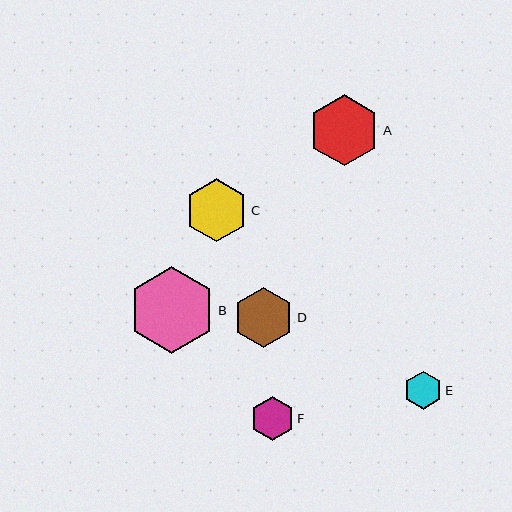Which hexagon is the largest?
Hexagon B is the largest with a size of approximately 87 pixels.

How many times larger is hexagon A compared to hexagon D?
Hexagon A is approximately 1.2 times the size of hexagon D.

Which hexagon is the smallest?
Hexagon E is the smallest with a size of approximately 38 pixels.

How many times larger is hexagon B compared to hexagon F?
Hexagon B is approximately 2.0 times the size of hexagon F.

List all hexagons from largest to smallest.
From largest to smallest: B, A, C, D, F, E.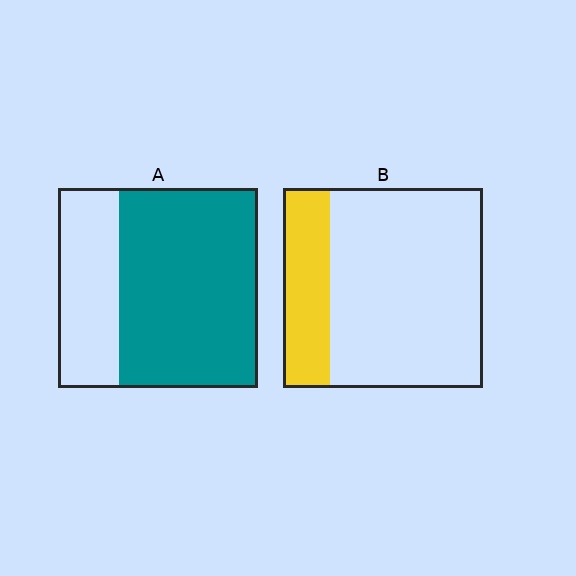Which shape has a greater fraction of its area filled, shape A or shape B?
Shape A.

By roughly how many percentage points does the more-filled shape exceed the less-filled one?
By roughly 45 percentage points (A over B).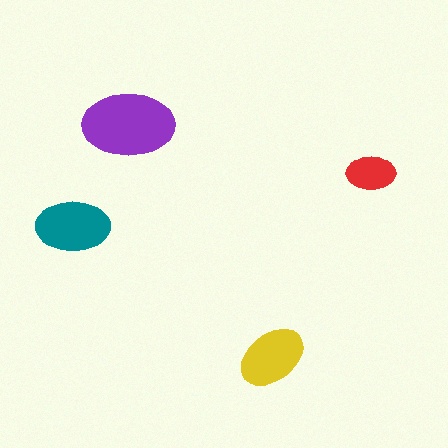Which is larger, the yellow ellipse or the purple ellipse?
The purple one.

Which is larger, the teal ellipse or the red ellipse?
The teal one.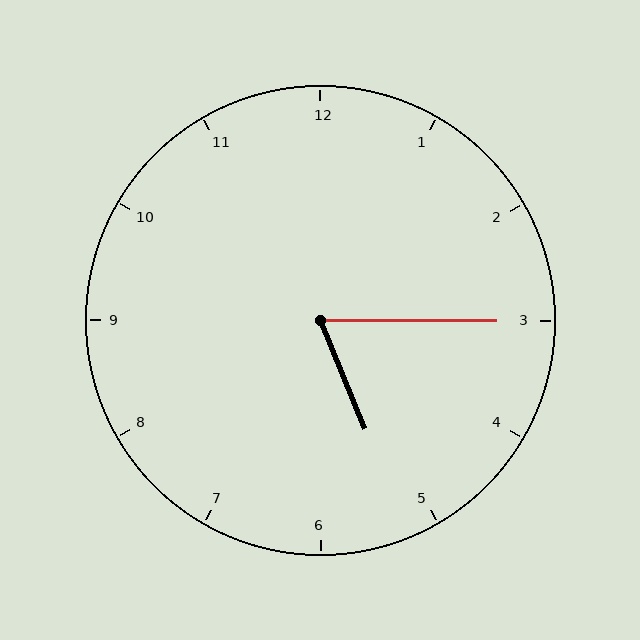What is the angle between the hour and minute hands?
Approximately 68 degrees.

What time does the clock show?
5:15.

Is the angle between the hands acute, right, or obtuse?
It is acute.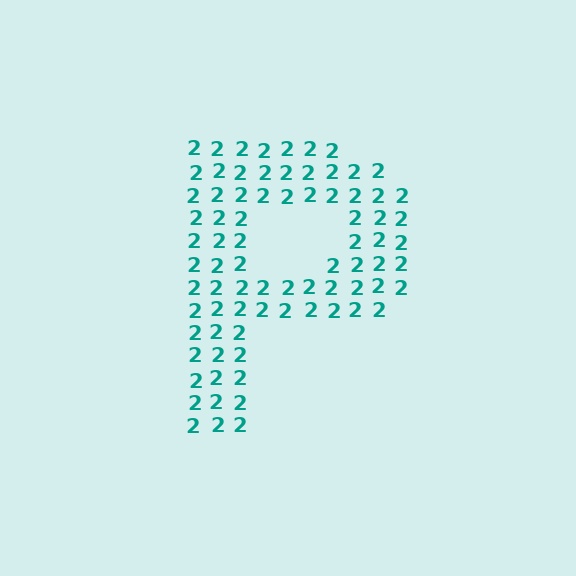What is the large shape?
The large shape is the letter P.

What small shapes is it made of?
It is made of small digit 2's.